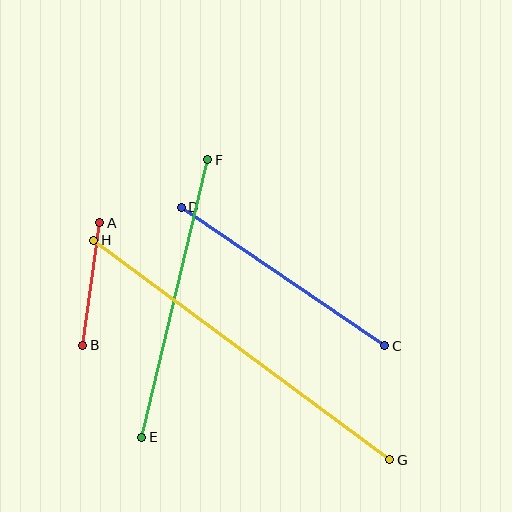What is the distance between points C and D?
The distance is approximately 246 pixels.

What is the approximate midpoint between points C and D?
The midpoint is at approximately (283, 276) pixels.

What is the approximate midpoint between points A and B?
The midpoint is at approximately (91, 284) pixels.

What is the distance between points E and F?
The distance is approximately 286 pixels.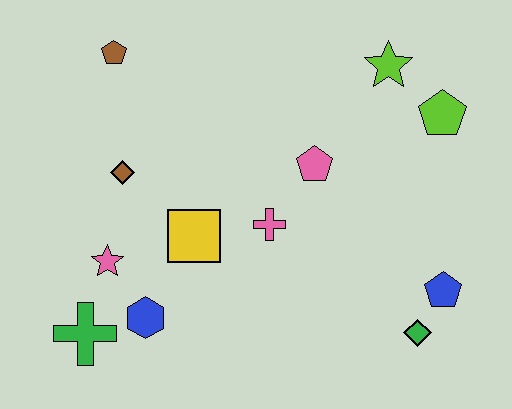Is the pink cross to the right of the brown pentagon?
Yes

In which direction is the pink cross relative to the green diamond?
The pink cross is to the left of the green diamond.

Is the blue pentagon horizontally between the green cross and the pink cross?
No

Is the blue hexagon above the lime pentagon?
No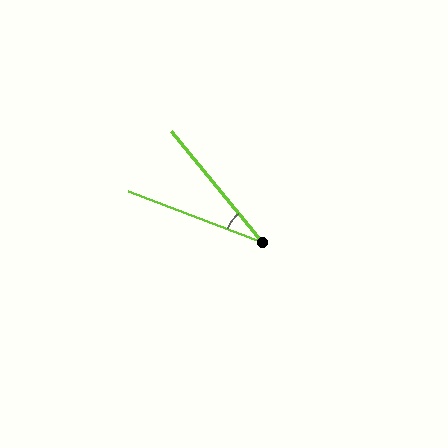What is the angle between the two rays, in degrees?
Approximately 30 degrees.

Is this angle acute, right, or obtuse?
It is acute.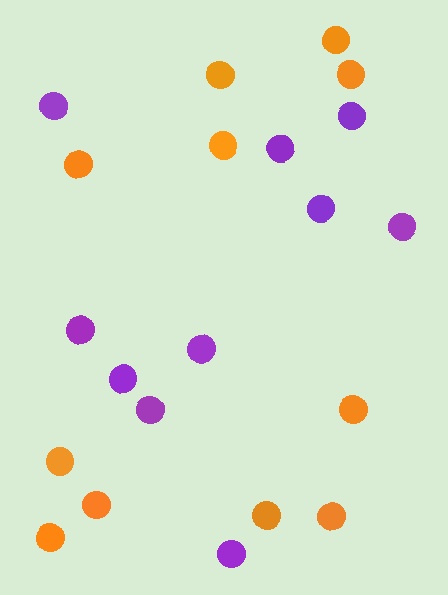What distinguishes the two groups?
There are 2 groups: one group of orange circles (11) and one group of purple circles (10).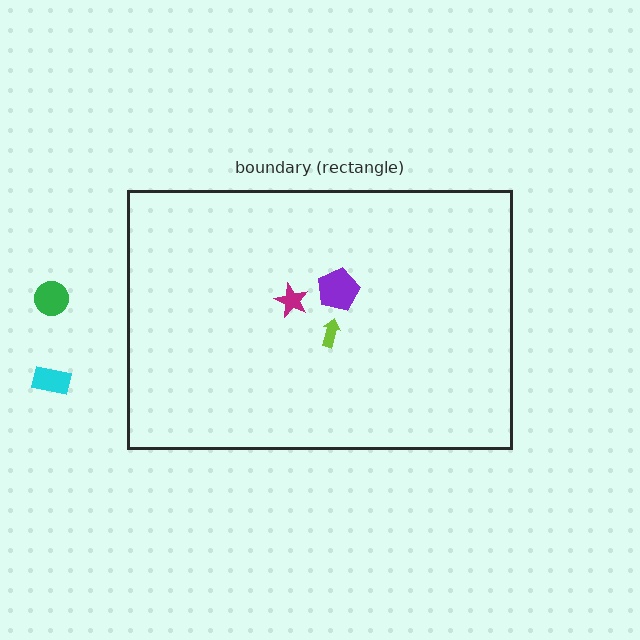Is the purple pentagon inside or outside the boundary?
Inside.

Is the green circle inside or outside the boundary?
Outside.